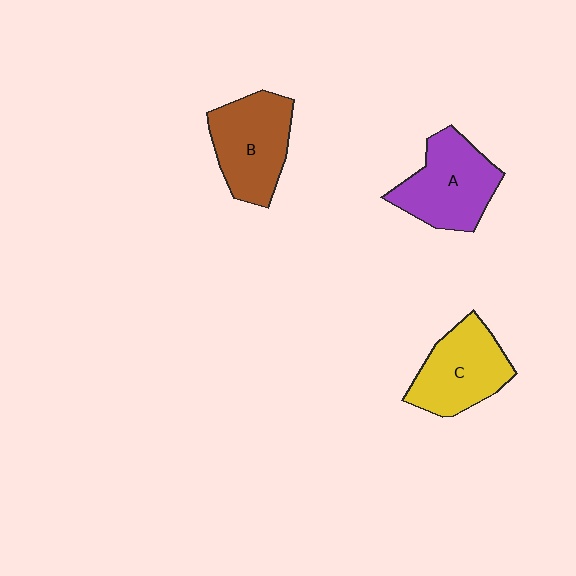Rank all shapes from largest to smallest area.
From largest to smallest: B (brown), A (purple), C (yellow).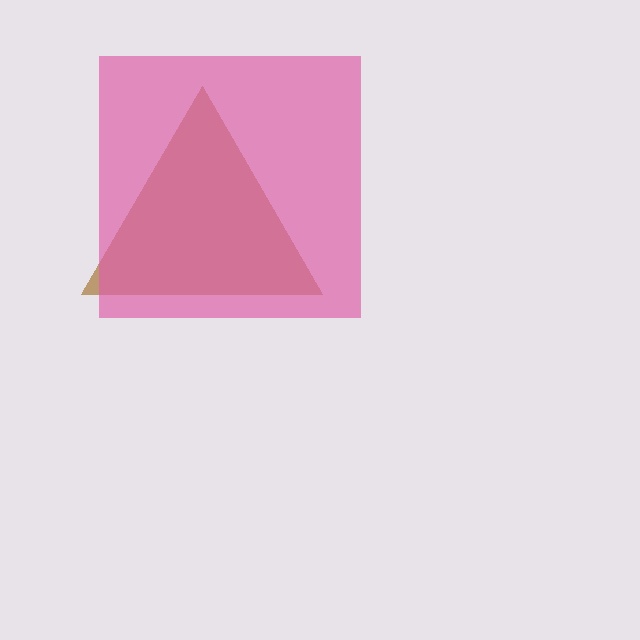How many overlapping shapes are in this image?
There are 2 overlapping shapes in the image.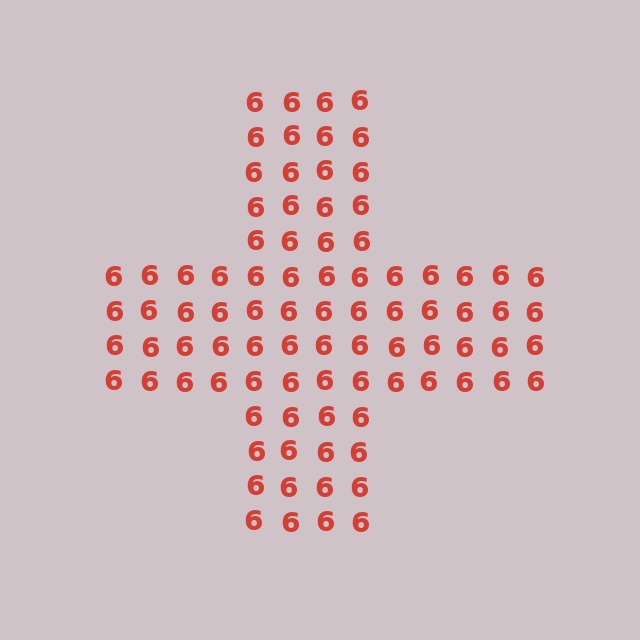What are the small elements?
The small elements are digit 6's.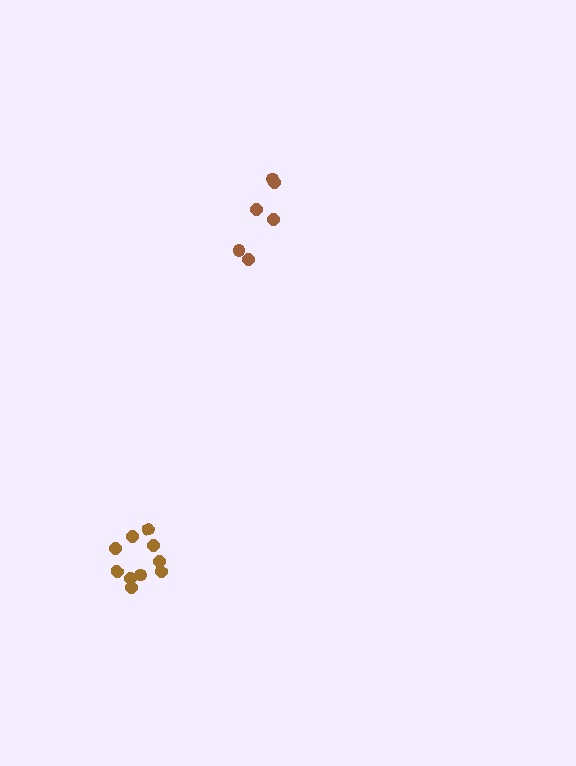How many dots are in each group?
Group 1: 6 dots, Group 2: 10 dots (16 total).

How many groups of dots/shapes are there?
There are 2 groups.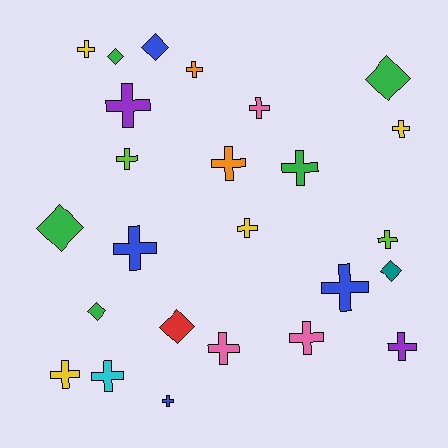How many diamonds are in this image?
There are 7 diamonds.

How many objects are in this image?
There are 25 objects.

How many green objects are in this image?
There are 5 green objects.